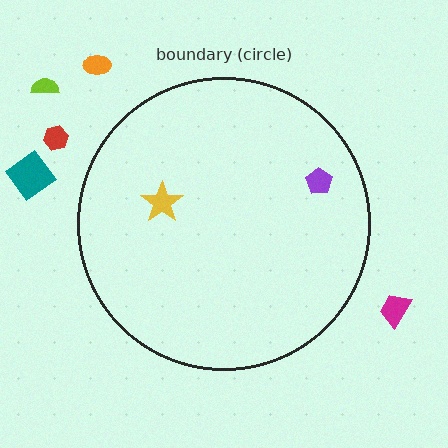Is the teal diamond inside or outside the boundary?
Outside.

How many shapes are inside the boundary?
2 inside, 5 outside.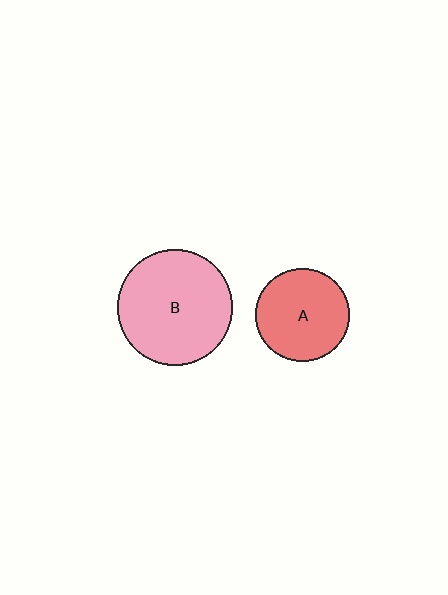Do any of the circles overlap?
No, none of the circles overlap.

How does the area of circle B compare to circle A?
Approximately 1.5 times.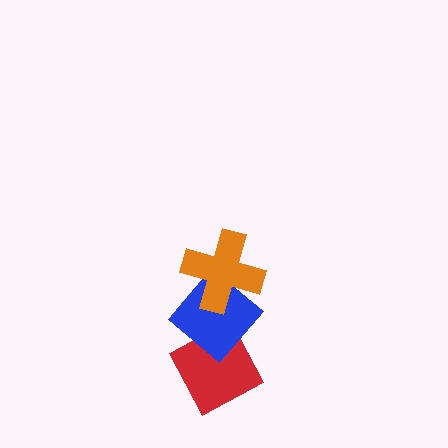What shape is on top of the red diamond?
The blue diamond is on top of the red diamond.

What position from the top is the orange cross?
The orange cross is 1st from the top.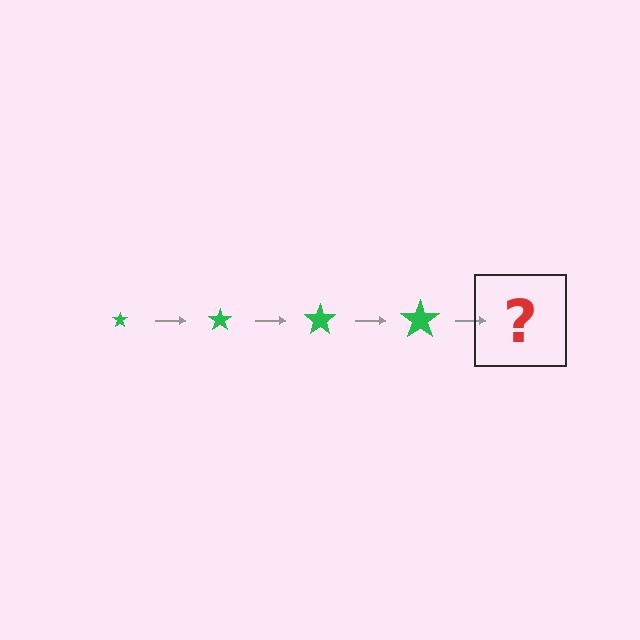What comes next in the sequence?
The next element should be a green star, larger than the previous one.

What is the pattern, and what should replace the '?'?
The pattern is that the star gets progressively larger each step. The '?' should be a green star, larger than the previous one.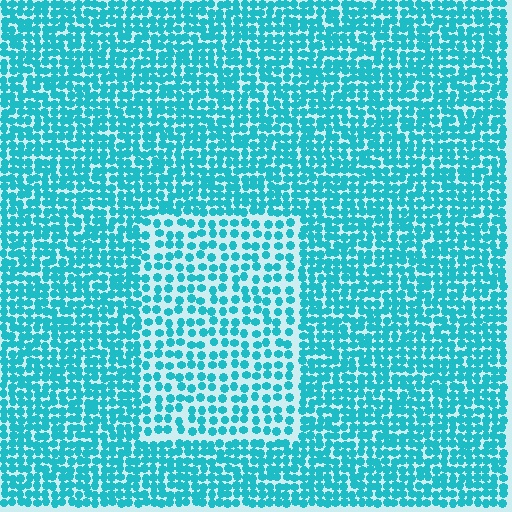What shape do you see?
I see a rectangle.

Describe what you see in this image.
The image contains small cyan elements arranged at two different densities. A rectangle-shaped region is visible where the elements are less densely packed than the surrounding area.